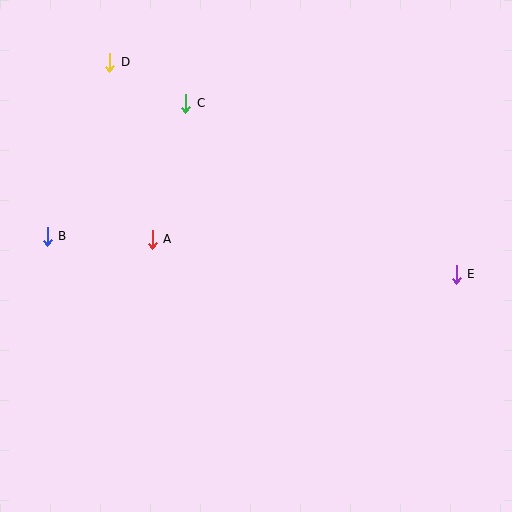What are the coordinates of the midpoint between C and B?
The midpoint between C and B is at (117, 170).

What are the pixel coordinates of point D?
Point D is at (110, 62).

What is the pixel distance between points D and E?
The distance between D and E is 406 pixels.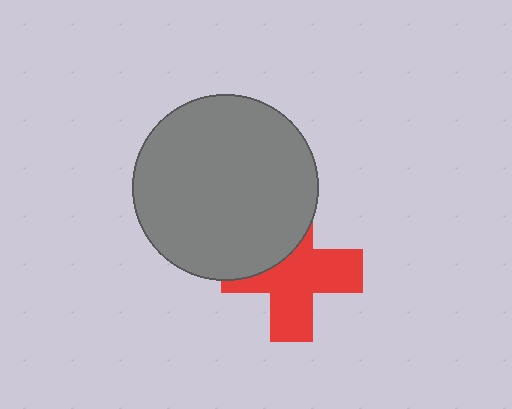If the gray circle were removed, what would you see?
You would see the complete red cross.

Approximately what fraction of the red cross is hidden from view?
Roughly 34% of the red cross is hidden behind the gray circle.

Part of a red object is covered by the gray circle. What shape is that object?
It is a cross.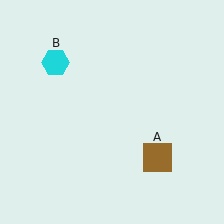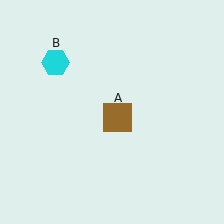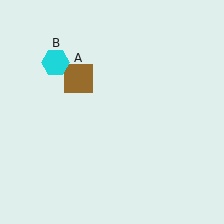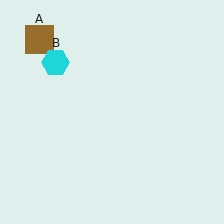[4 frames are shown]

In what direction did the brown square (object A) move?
The brown square (object A) moved up and to the left.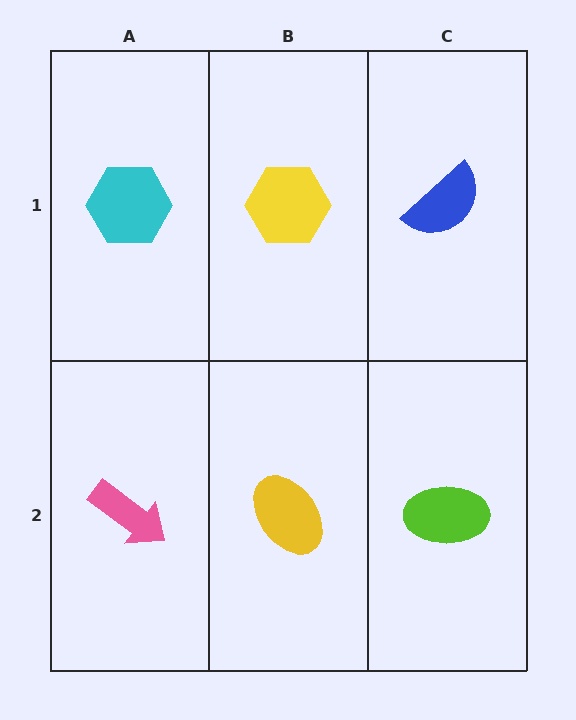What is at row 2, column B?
A yellow ellipse.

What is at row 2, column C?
A lime ellipse.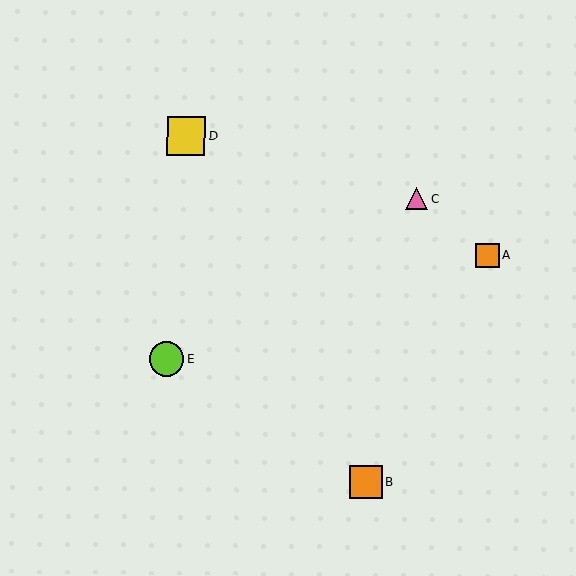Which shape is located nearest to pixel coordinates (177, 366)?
The lime circle (labeled E) at (167, 359) is nearest to that location.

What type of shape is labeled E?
Shape E is a lime circle.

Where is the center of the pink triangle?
The center of the pink triangle is at (417, 199).